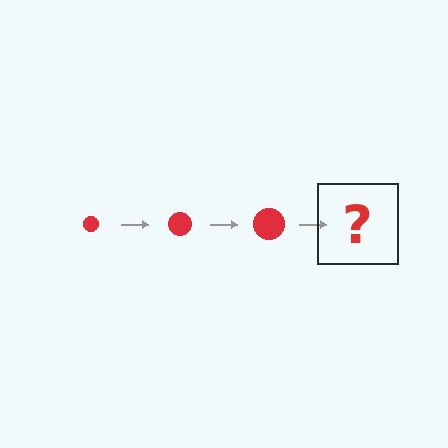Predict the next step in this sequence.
The next step is a red circle, larger than the previous one.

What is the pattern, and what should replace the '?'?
The pattern is that the circle gets progressively larger each step. The '?' should be a red circle, larger than the previous one.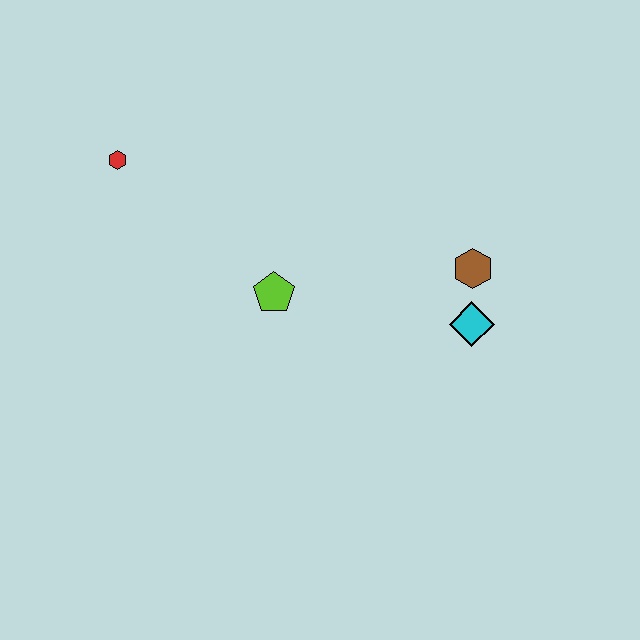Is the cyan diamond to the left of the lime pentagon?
No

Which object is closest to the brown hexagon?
The cyan diamond is closest to the brown hexagon.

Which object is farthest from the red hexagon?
The cyan diamond is farthest from the red hexagon.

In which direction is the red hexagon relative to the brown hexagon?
The red hexagon is to the left of the brown hexagon.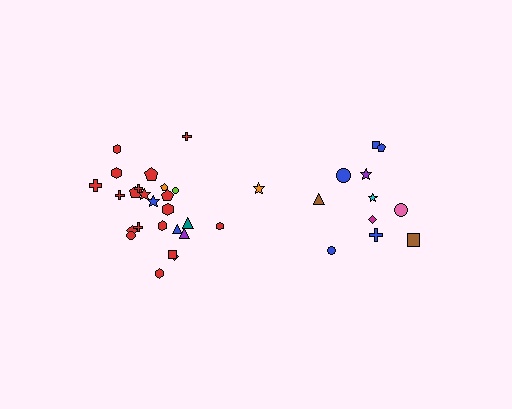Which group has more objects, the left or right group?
The left group.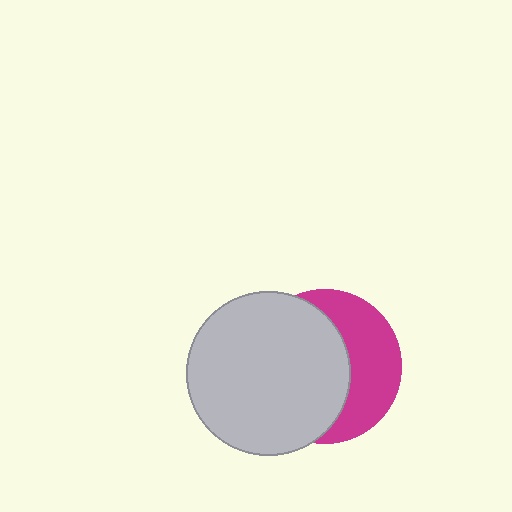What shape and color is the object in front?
The object in front is a light gray circle.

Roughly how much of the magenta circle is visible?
A small part of it is visible (roughly 41%).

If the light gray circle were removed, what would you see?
You would see the complete magenta circle.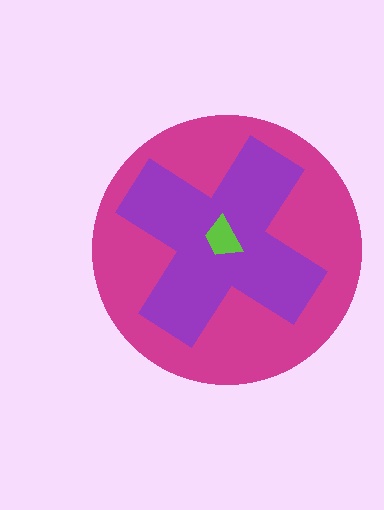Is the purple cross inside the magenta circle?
Yes.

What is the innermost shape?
The lime trapezoid.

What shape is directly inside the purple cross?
The lime trapezoid.